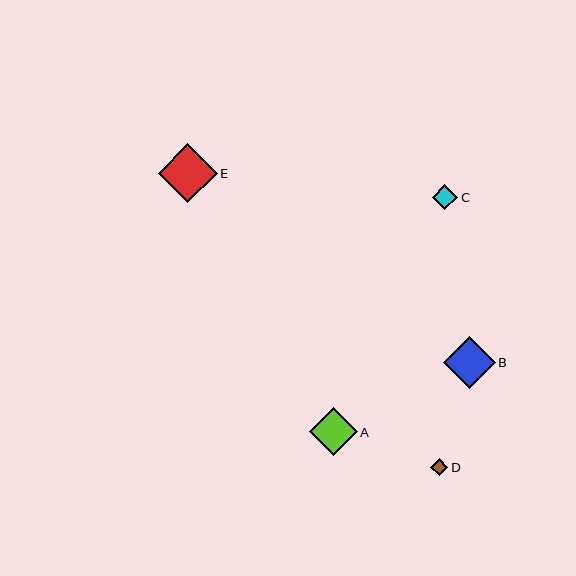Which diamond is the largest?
Diamond E is the largest with a size of approximately 59 pixels.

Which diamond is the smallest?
Diamond D is the smallest with a size of approximately 17 pixels.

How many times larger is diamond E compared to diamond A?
Diamond E is approximately 1.2 times the size of diamond A.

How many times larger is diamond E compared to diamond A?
Diamond E is approximately 1.2 times the size of diamond A.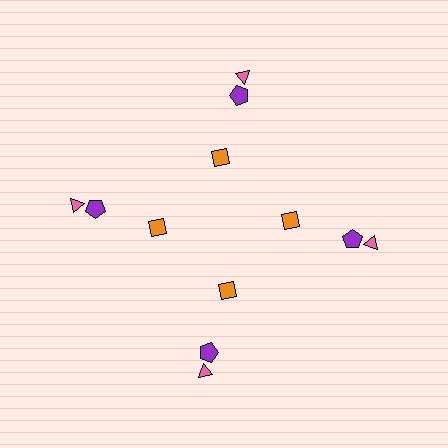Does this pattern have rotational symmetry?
Yes, this pattern has 4-fold rotational symmetry. It looks the same after rotating 90 degrees around the center.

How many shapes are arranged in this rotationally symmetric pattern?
There are 12 shapes, arranged in 4 groups of 3.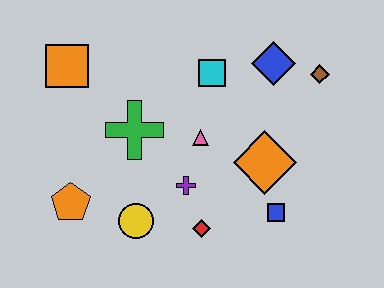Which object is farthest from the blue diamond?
The orange pentagon is farthest from the blue diamond.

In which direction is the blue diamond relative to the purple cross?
The blue diamond is above the purple cross.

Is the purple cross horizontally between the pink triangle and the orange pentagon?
Yes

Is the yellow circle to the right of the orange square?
Yes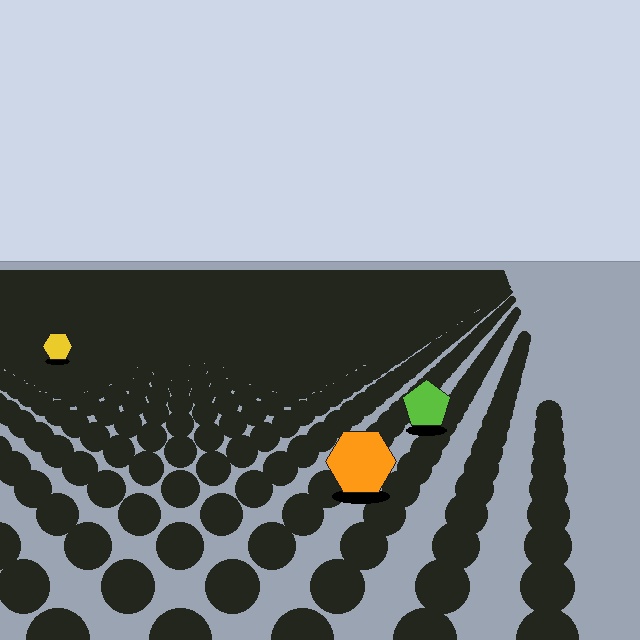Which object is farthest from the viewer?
The yellow hexagon is farthest from the viewer. It appears smaller and the ground texture around it is denser.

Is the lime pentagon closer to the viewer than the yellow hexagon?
Yes. The lime pentagon is closer — you can tell from the texture gradient: the ground texture is coarser near it.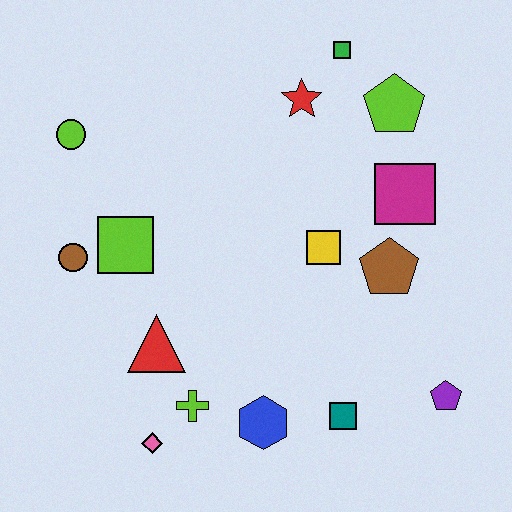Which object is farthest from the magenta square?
The pink diamond is farthest from the magenta square.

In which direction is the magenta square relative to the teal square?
The magenta square is above the teal square.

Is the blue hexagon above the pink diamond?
Yes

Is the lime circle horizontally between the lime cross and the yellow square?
No